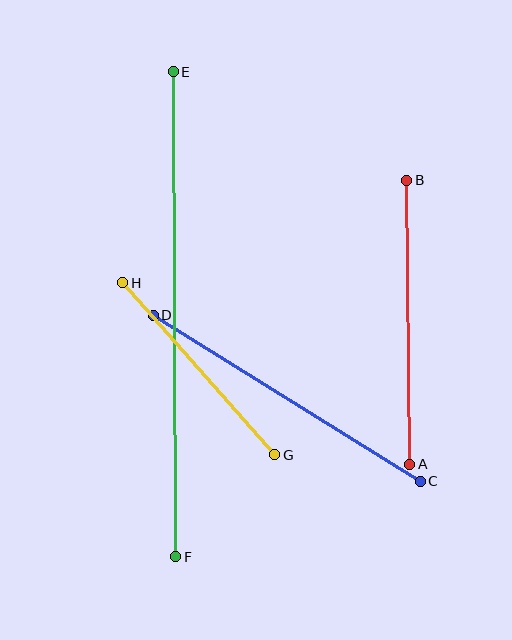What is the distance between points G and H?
The distance is approximately 230 pixels.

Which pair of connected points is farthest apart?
Points E and F are farthest apart.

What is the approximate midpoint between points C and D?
The midpoint is at approximately (287, 398) pixels.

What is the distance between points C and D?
The distance is approximately 314 pixels.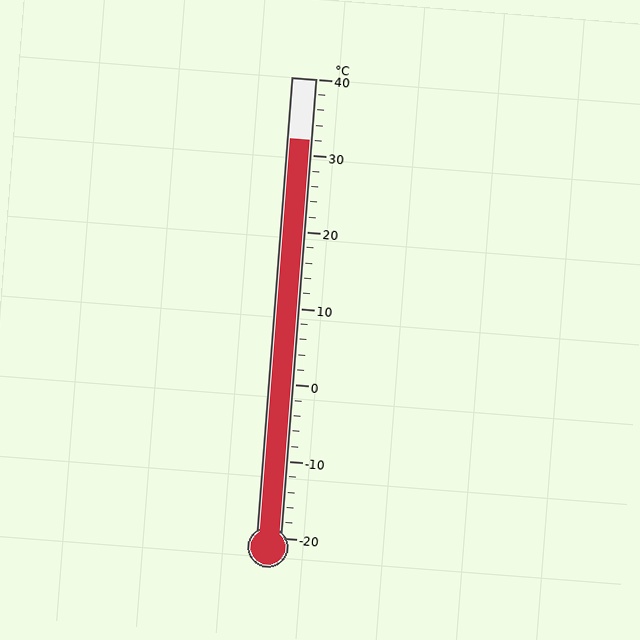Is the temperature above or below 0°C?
The temperature is above 0°C.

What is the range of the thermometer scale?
The thermometer scale ranges from -20°C to 40°C.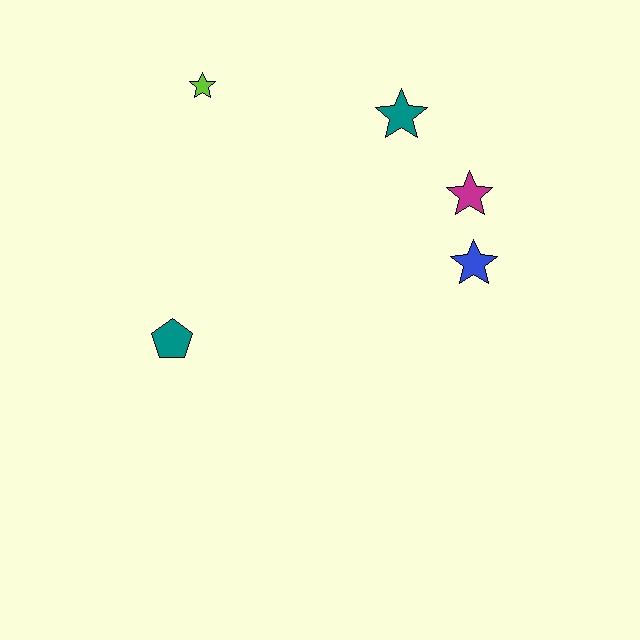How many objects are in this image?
There are 5 objects.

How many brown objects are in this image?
There are no brown objects.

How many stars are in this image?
There are 4 stars.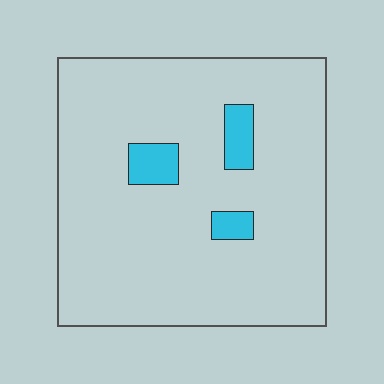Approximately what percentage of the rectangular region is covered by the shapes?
Approximately 5%.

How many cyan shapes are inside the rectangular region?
3.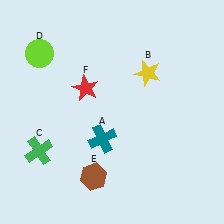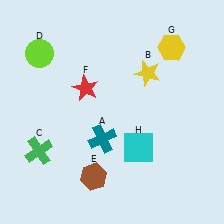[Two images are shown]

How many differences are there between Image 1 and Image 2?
There are 2 differences between the two images.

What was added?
A yellow hexagon (G), a cyan square (H) were added in Image 2.